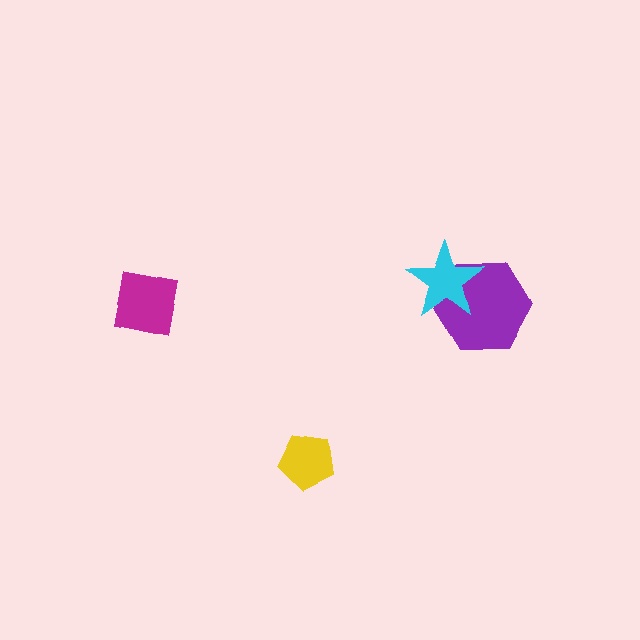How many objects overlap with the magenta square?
0 objects overlap with the magenta square.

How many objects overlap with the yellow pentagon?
0 objects overlap with the yellow pentagon.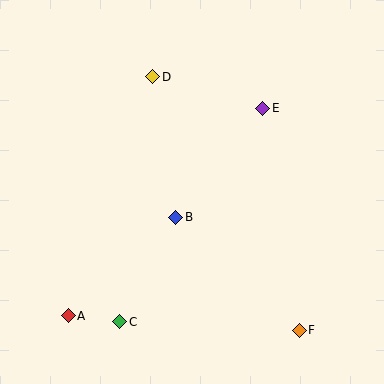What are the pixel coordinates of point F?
Point F is at (299, 330).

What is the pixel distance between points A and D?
The distance between A and D is 253 pixels.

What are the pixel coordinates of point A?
Point A is at (68, 316).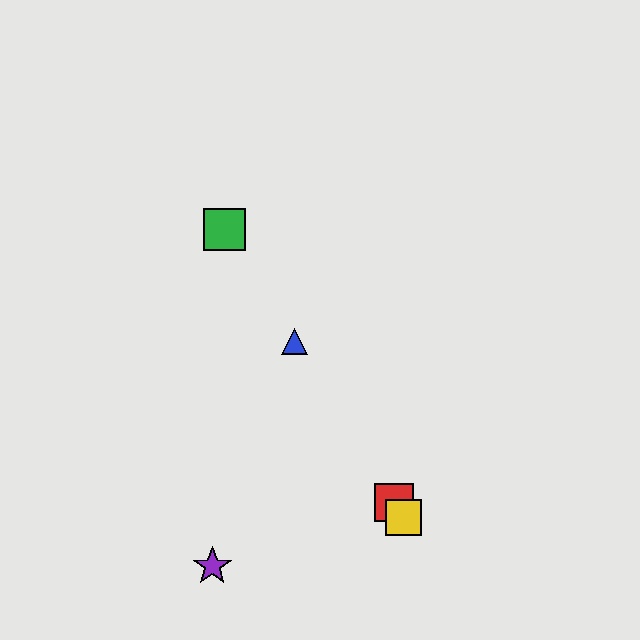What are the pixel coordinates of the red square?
The red square is at (394, 503).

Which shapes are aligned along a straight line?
The red square, the blue triangle, the green square, the yellow square are aligned along a straight line.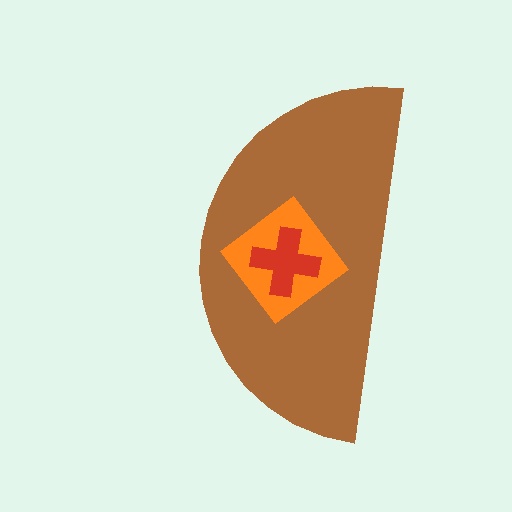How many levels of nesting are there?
3.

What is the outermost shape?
The brown semicircle.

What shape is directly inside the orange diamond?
The red cross.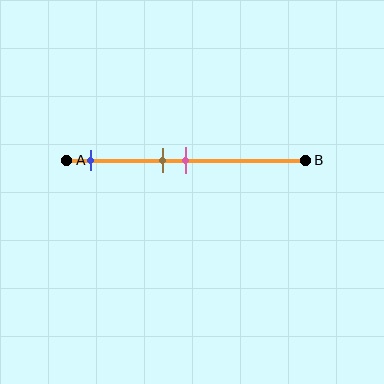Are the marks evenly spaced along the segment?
No, the marks are not evenly spaced.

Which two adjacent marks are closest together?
The brown and pink marks are the closest adjacent pair.